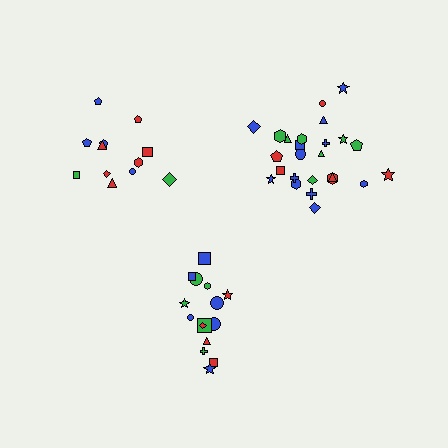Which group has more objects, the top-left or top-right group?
The top-right group.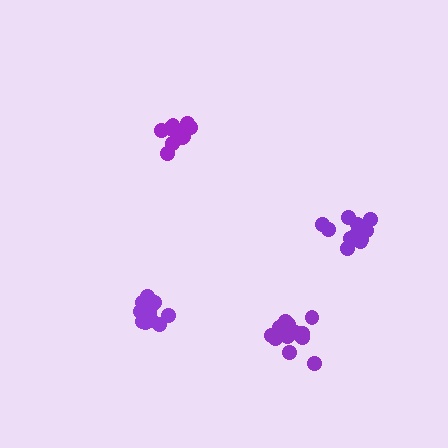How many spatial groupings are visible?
There are 4 spatial groupings.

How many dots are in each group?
Group 1: 12 dots, Group 2: 15 dots, Group 3: 12 dots, Group 4: 15 dots (54 total).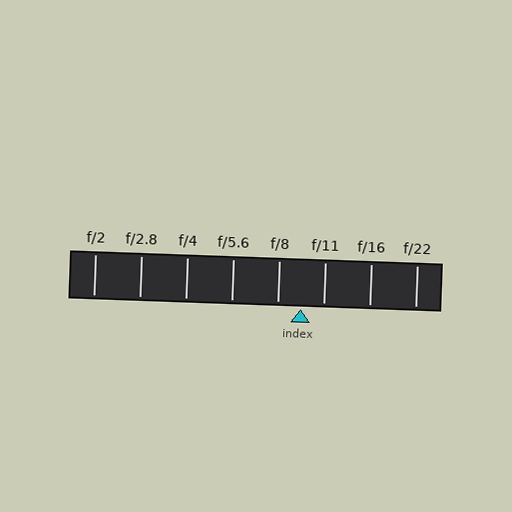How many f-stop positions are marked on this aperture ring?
There are 8 f-stop positions marked.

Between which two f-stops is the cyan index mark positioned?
The index mark is between f/8 and f/11.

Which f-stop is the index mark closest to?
The index mark is closest to f/11.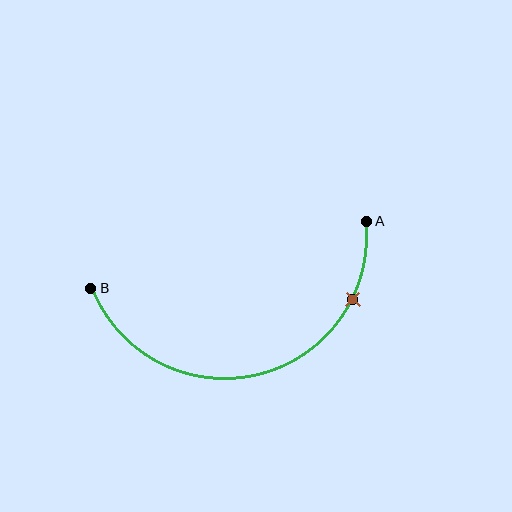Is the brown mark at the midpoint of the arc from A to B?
No. The brown mark lies on the arc but is closer to endpoint A. The arc midpoint would be at the point on the curve equidistant along the arc from both A and B.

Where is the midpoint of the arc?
The arc midpoint is the point on the curve farthest from the straight line joining A and B. It sits below that line.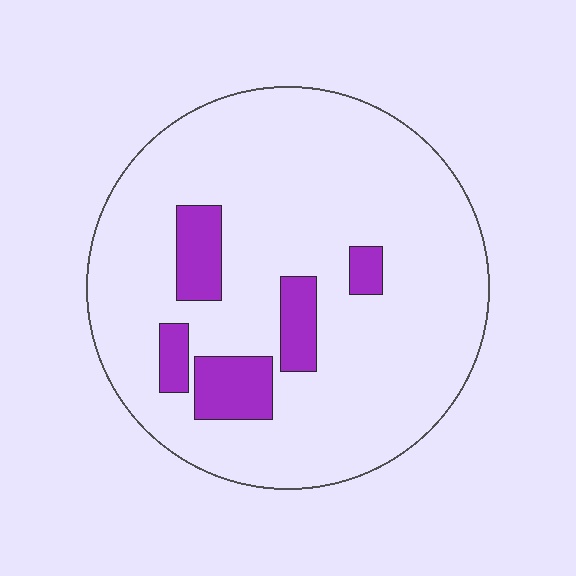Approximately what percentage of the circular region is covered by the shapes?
Approximately 15%.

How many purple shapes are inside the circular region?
5.